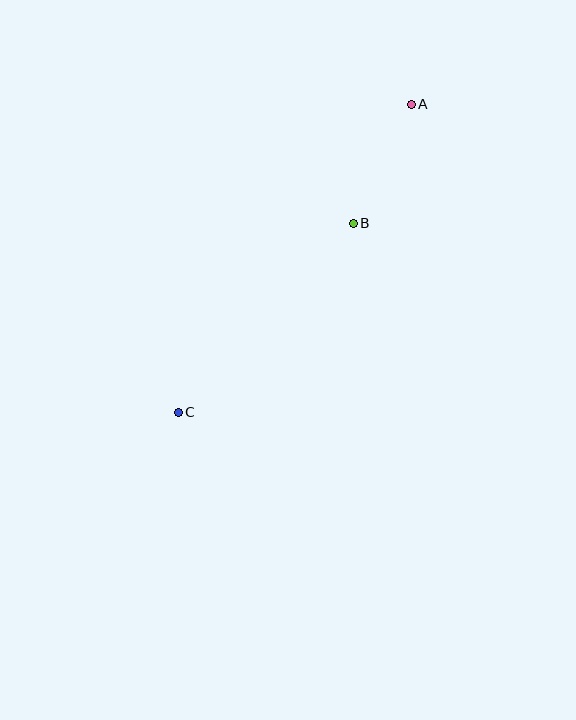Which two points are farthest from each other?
Points A and C are farthest from each other.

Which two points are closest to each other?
Points A and B are closest to each other.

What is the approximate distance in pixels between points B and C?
The distance between B and C is approximately 257 pixels.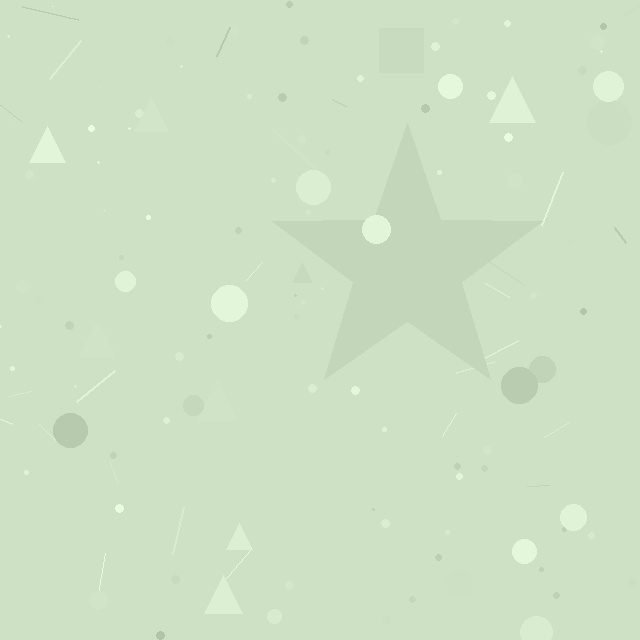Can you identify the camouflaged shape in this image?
The camouflaged shape is a star.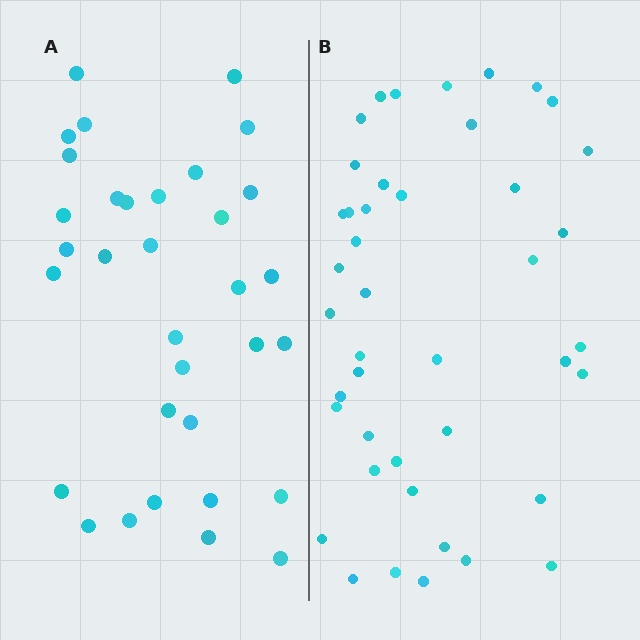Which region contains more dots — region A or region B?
Region B (the right region) has more dots.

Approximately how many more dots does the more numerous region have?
Region B has roughly 10 or so more dots than region A.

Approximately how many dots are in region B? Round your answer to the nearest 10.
About 40 dots. (The exact count is 43, which rounds to 40.)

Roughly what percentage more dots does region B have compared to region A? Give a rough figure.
About 30% more.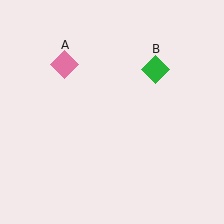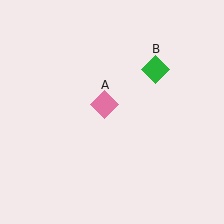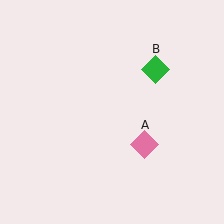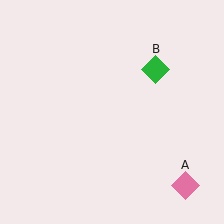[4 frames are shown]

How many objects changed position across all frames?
1 object changed position: pink diamond (object A).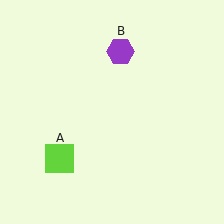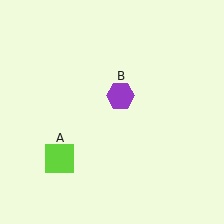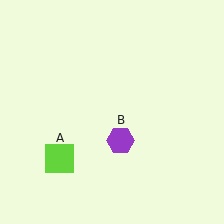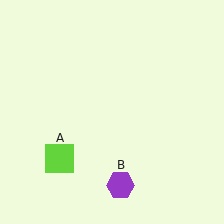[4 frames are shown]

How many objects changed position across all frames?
1 object changed position: purple hexagon (object B).